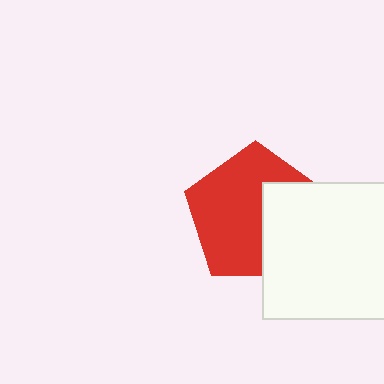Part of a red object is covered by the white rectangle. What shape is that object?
It is a pentagon.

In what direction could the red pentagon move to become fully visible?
The red pentagon could move left. That would shift it out from behind the white rectangle entirely.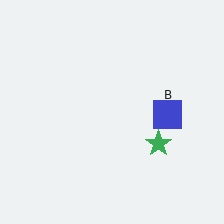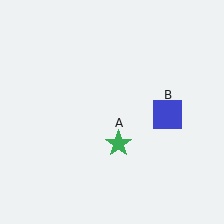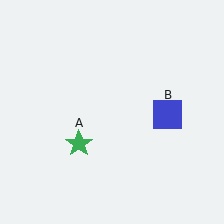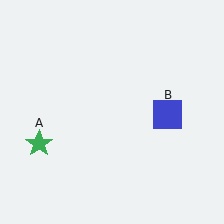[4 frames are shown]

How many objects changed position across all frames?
1 object changed position: green star (object A).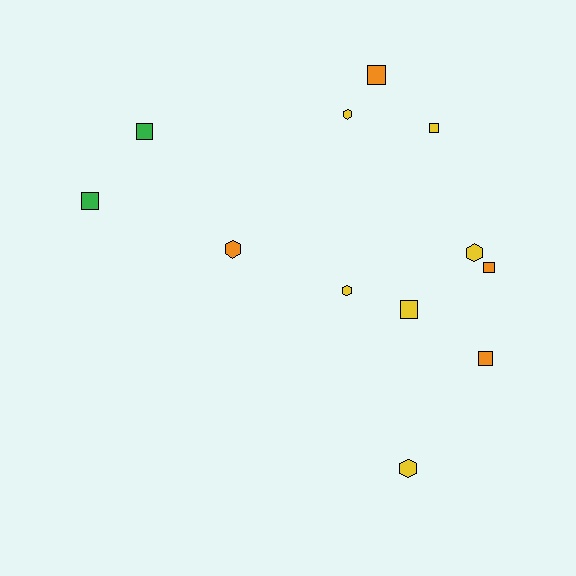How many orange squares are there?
There are 3 orange squares.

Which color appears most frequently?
Yellow, with 6 objects.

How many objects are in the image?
There are 12 objects.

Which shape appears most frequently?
Square, with 7 objects.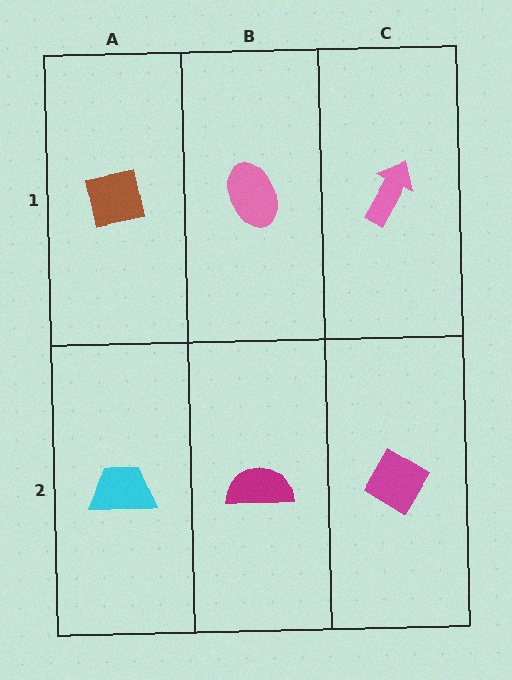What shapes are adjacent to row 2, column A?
A brown square (row 1, column A), a magenta semicircle (row 2, column B).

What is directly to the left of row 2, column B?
A cyan trapezoid.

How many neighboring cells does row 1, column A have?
2.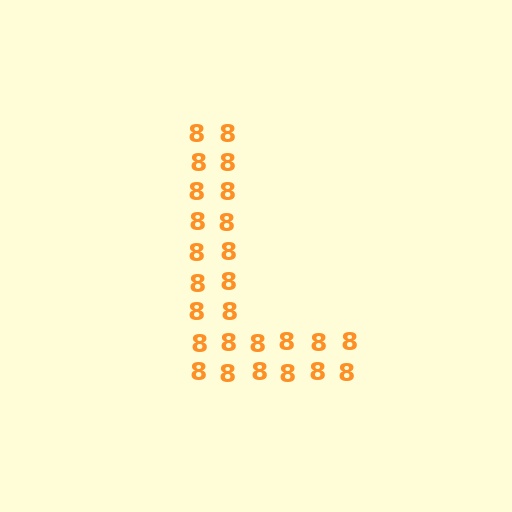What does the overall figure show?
The overall figure shows the letter L.